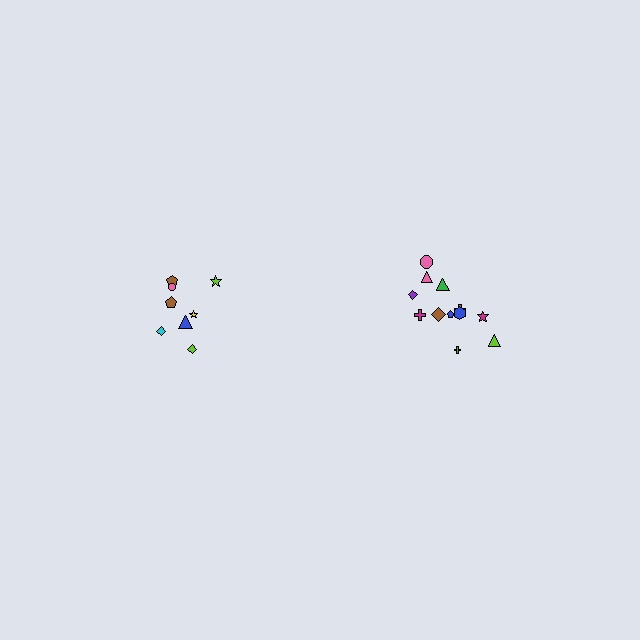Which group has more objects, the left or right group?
The right group.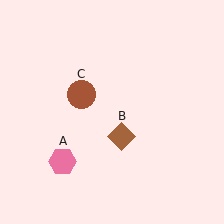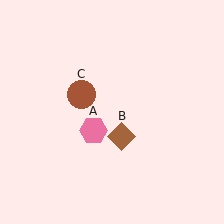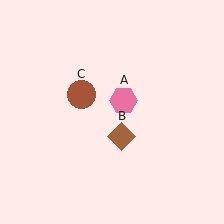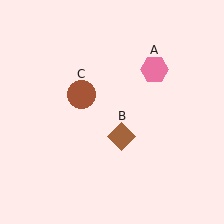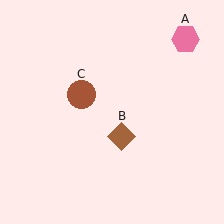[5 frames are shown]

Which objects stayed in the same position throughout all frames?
Brown diamond (object B) and brown circle (object C) remained stationary.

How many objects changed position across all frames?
1 object changed position: pink hexagon (object A).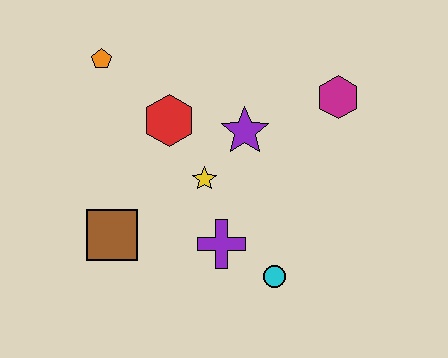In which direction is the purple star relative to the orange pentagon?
The purple star is to the right of the orange pentagon.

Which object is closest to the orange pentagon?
The red hexagon is closest to the orange pentagon.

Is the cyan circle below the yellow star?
Yes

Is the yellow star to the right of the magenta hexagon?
No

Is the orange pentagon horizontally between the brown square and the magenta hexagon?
No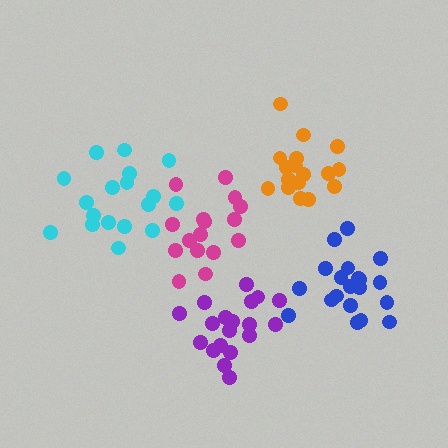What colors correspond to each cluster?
The clusters are colored: magenta, cyan, purple, blue, orange.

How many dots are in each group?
Group 1: 16 dots, Group 2: 18 dots, Group 3: 19 dots, Group 4: 20 dots, Group 5: 17 dots (90 total).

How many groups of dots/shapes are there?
There are 5 groups.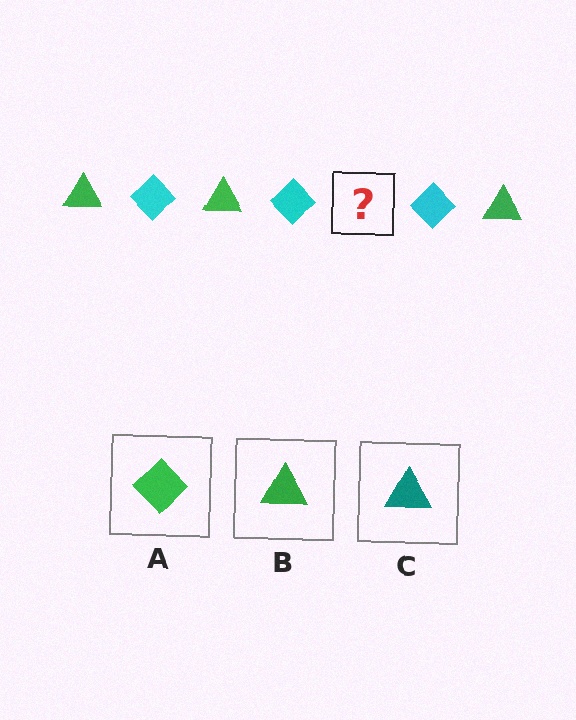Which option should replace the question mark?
Option B.